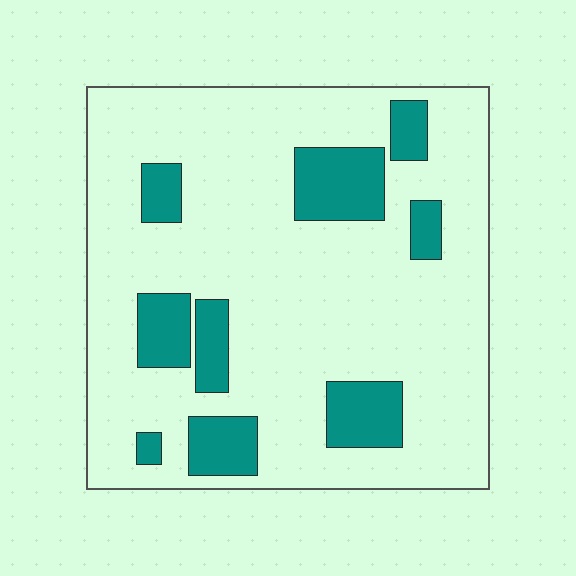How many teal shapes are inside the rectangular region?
9.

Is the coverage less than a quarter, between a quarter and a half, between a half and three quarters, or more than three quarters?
Less than a quarter.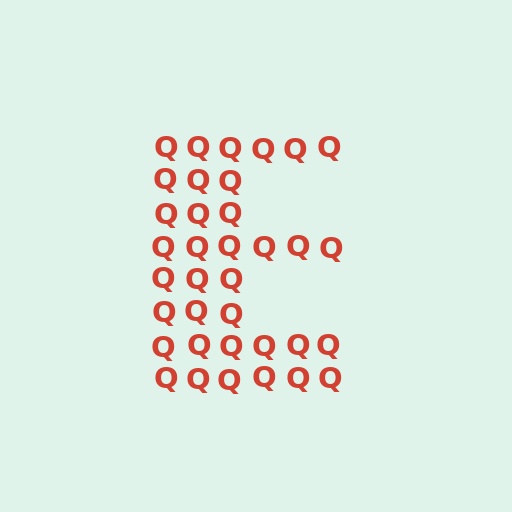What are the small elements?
The small elements are letter Q's.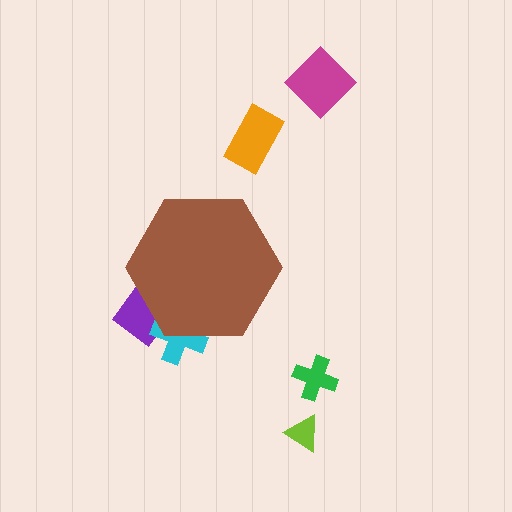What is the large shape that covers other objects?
A brown hexagon.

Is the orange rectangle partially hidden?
No, the orange rectangle is fully visible.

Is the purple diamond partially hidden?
Yes, the purple diamond is partially hidden behind the brown hexagon.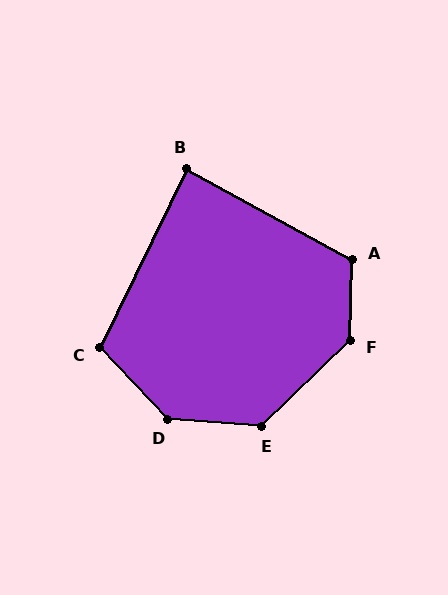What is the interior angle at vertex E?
Approximately 132 degrees (obtuse).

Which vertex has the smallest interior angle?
B, at approximately 87 degrees.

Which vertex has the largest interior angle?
D, at approximately 138 degrees.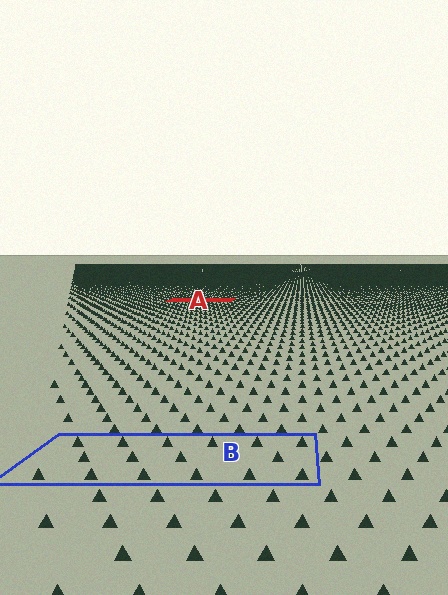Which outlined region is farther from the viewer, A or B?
Region A is farther from the viewer — the texture elements inside it appear smaller and more densely packed.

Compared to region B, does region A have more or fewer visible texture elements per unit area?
Region A has more texture elements per unit area — they are packed more densely because it is farther away.